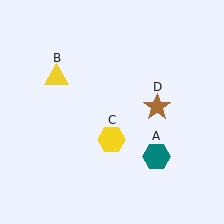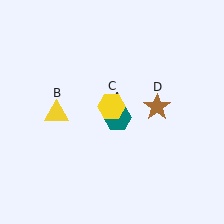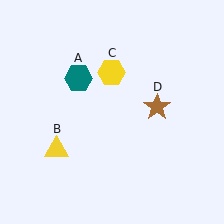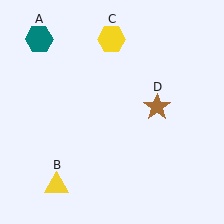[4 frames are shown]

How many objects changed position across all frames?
3 objects changed position: teal hexagon (object A), yellow triangle (object B), yellow hexagon (object C).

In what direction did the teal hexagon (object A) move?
The teal hexagon (object A) moved up and to the left.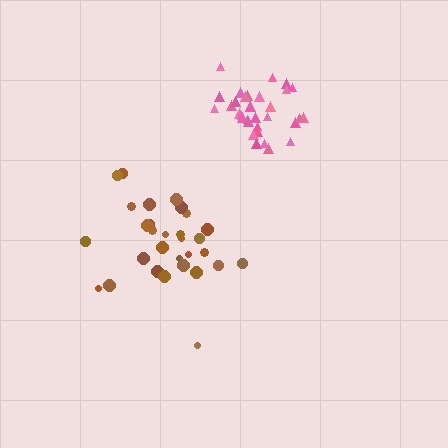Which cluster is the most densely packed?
Pink.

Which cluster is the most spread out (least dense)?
Brown.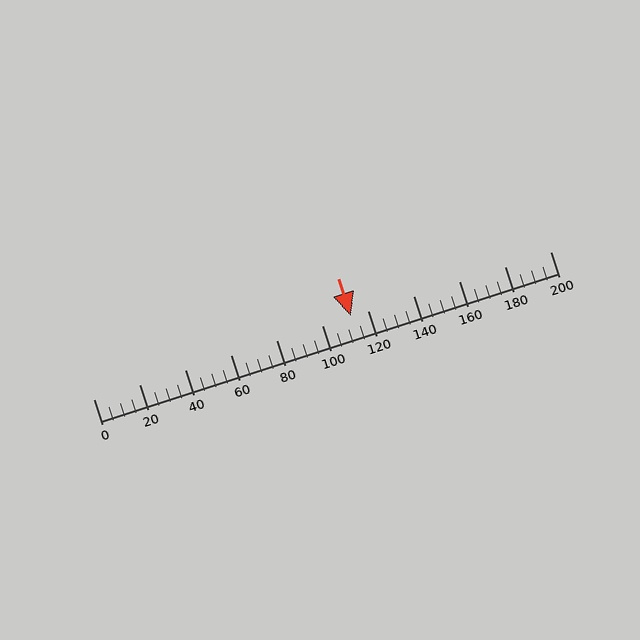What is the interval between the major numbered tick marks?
The major tick marks are spaced 20 units apart.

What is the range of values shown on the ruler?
The ruler shows values from 0 to 200.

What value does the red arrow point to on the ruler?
The red arrow points to approximately 112.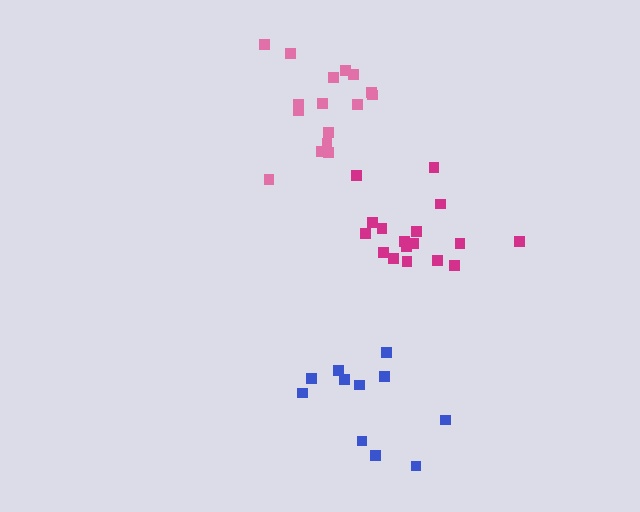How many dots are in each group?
Group 1: 16 dots, Group 2: 11 dots, Group 3: 17 dots (44 total).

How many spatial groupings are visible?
There are 3 spatial groupings.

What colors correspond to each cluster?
The clusters are colored: pink, blue, magenta.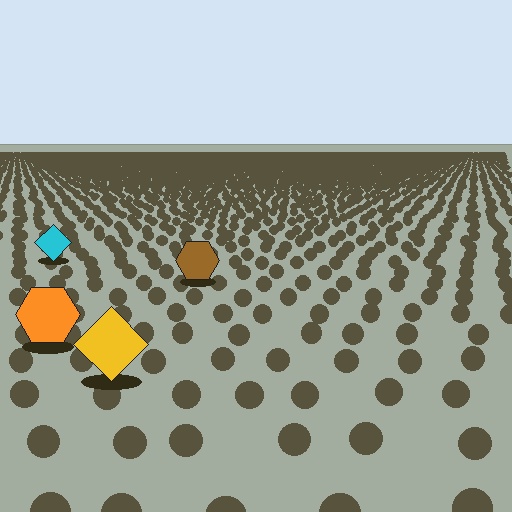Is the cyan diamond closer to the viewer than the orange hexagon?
No. The orange hexagon is closer — you can tell from the texture gradient: the ground texture is coarser near it.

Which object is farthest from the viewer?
The cyan diamond is farthest from the viewer. It appears smaller and the ground texture around it is denser.